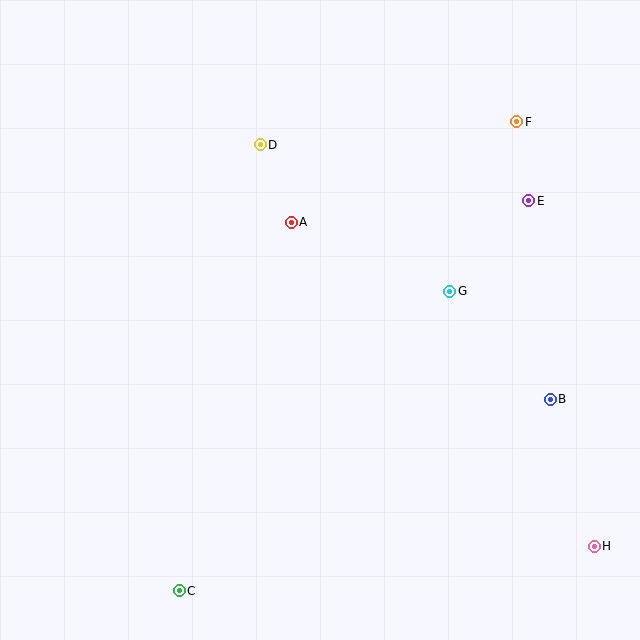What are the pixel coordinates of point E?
Point E is at (529, 201).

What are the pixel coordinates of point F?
Point F is at (517, 122).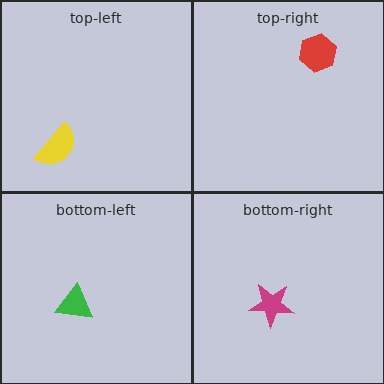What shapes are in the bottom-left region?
The green triangle.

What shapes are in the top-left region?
The yellow semicircle.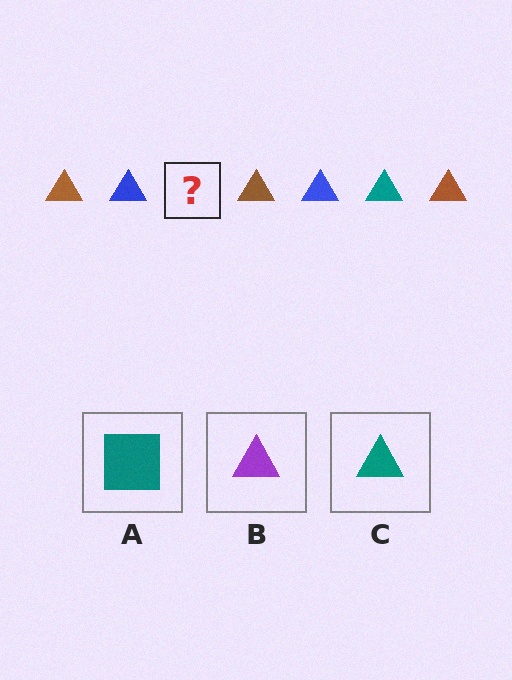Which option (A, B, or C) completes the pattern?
C.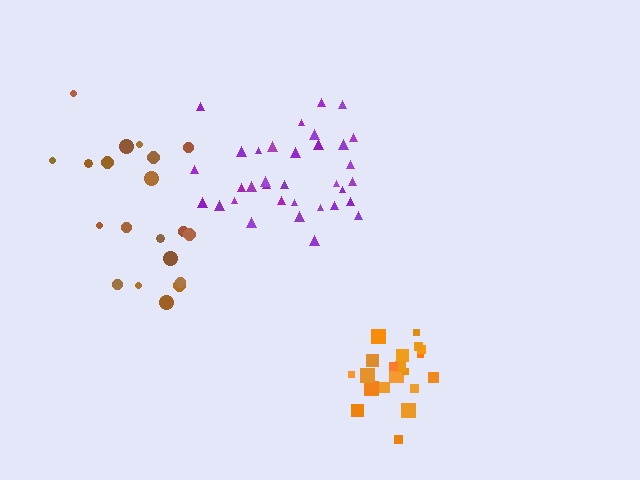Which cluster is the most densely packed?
Orange.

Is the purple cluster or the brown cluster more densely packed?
Purple.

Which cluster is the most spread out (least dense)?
Brown.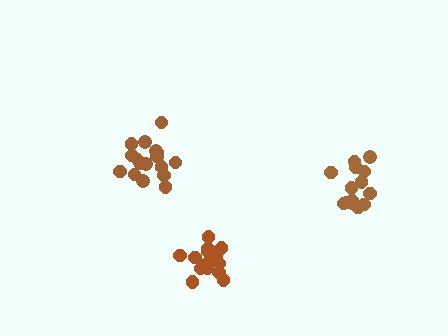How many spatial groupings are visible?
There are 3 spatial groupings.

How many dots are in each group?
Group 1: 15 dots, Group 2: 17 dots, Group 3: 15 dots (47 total).